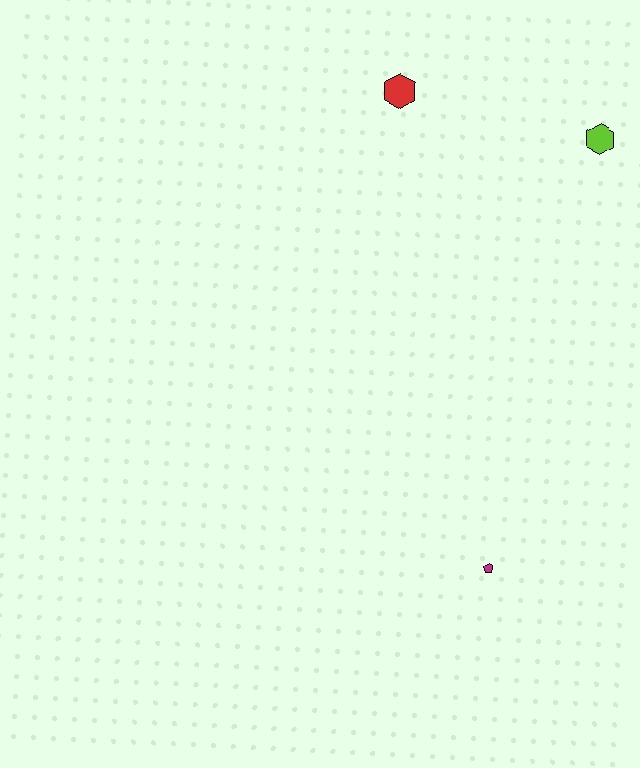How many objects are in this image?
There are 3 objects.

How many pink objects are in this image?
There are no pink objects.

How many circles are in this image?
There are no circles.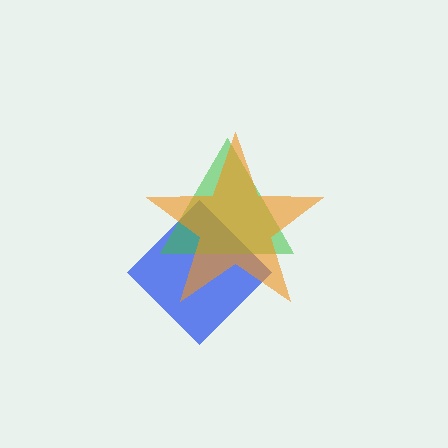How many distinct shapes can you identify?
There are 3 distinct shapes: a blue diamond, a green triangle, an orange star.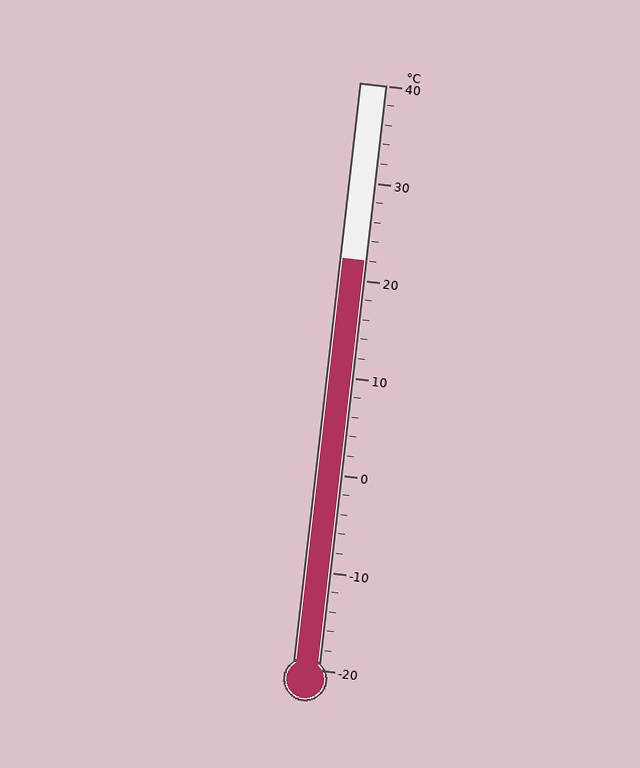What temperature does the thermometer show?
The thermometer shows approximately 22°C.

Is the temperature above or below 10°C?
The temperature is above 10°C.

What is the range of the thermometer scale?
The thermometer scale ranges from -20°C to 40°C.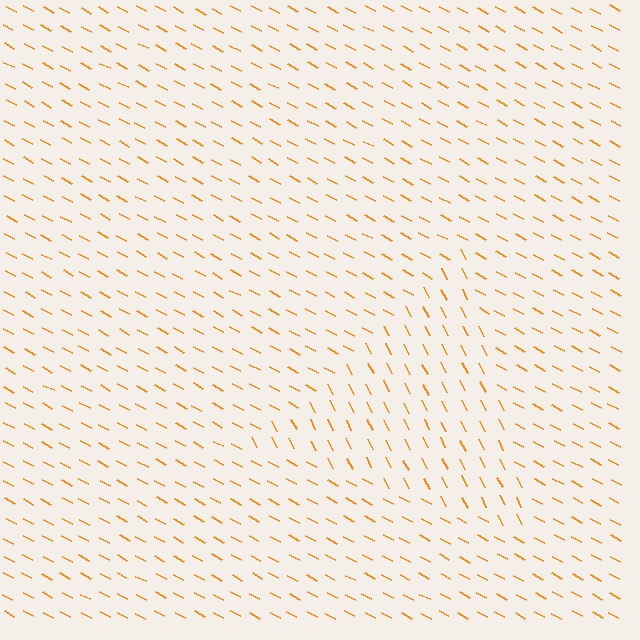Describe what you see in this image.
The image is filled with small orange line segments. A triangle region in the image has lines oriented differently from the surrounding lines, creating a visible texture boundary.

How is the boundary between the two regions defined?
The boundary is defined purely by a change in line orientation (approximately 35 degrees difference). All lines are the same color and thickness.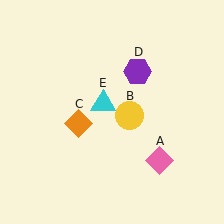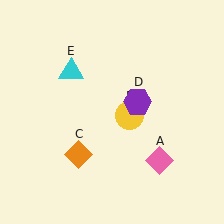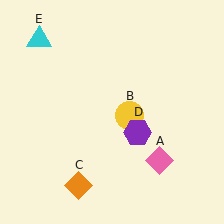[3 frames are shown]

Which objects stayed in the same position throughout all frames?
Pink diamond (object A) and yellow circle (object B) remained stationary.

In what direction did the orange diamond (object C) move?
The orange diamond (object C) moved down.